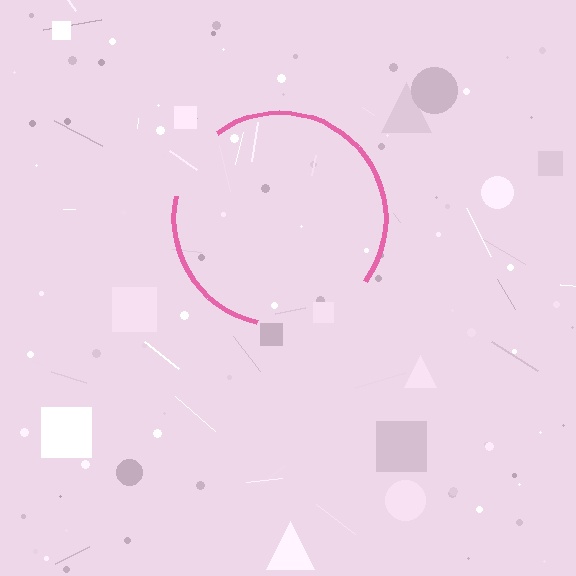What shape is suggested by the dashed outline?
The dashed outline suggests a circle.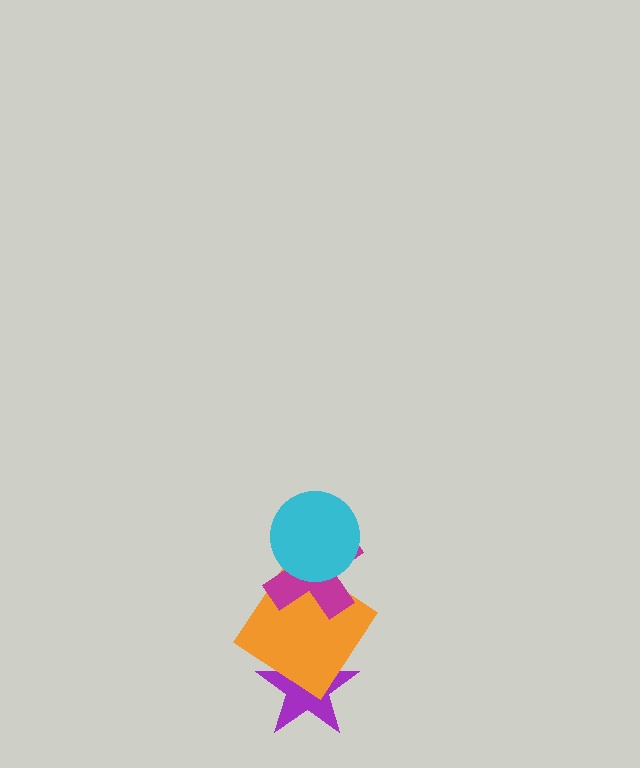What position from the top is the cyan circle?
The cyan circle is 1st from the top.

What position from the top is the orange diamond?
The orange diamond is 3rd from the top.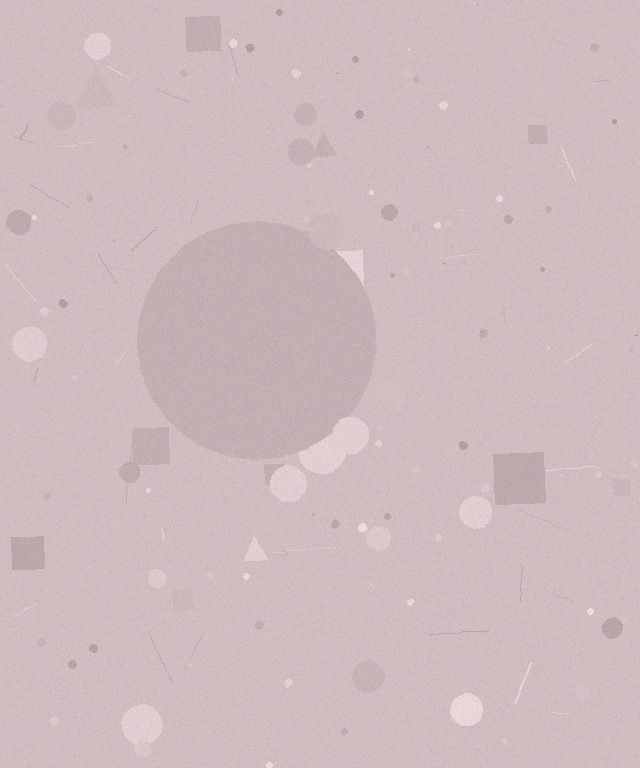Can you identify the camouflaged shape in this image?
The camouflaged shape is a circle.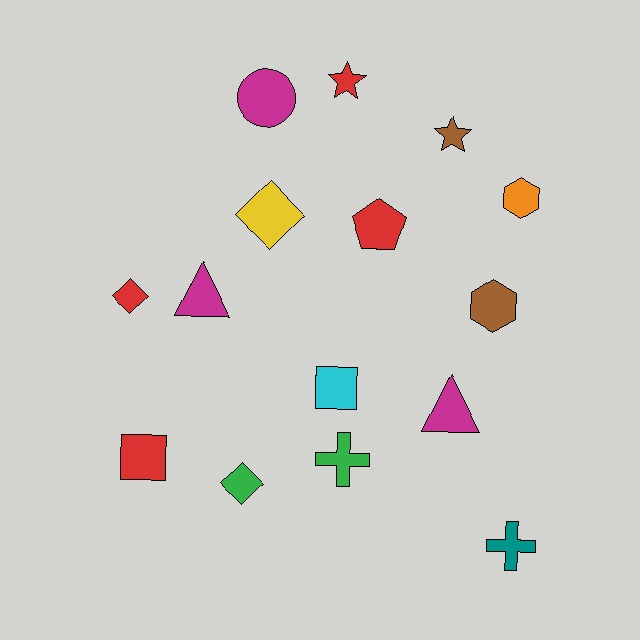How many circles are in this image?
There is 1 circle.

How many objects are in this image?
There are 15 objects.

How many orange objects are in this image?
There is 1 orange object.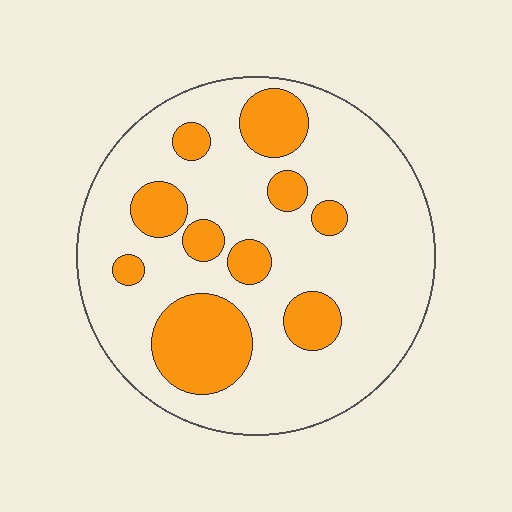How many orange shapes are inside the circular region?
10.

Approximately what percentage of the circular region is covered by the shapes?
Approximately 25%.